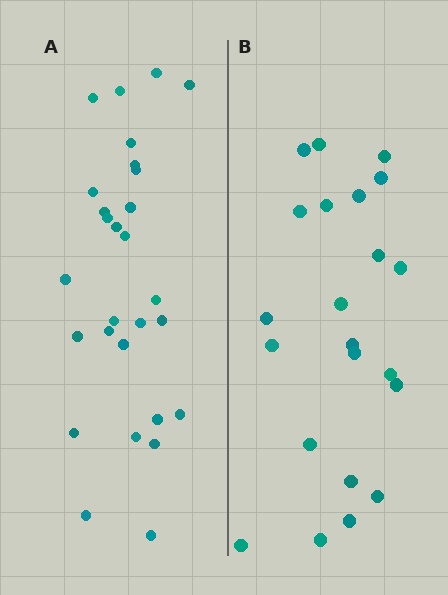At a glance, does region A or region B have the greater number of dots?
Region A (the left region) has more dots.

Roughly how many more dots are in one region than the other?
Region A has about 6 more dots than region B.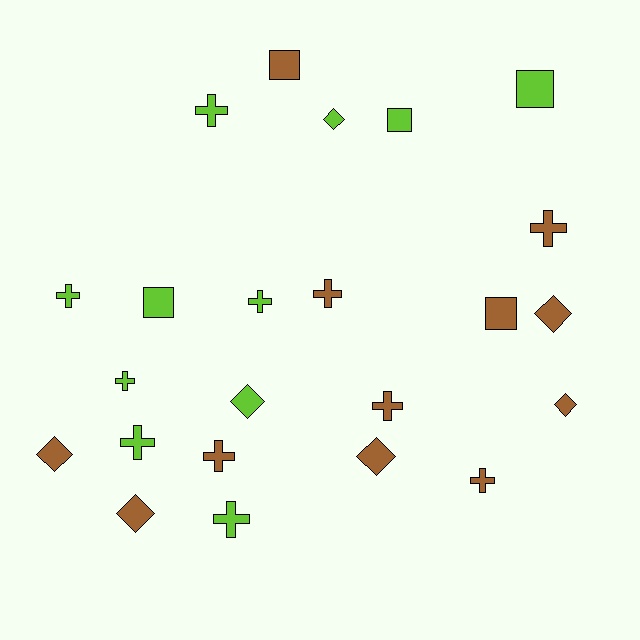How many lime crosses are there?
There are 6 lime crosses.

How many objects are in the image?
There are 23 objects.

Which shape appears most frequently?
Cross, with 11 objects.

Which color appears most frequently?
Brown, with 12 objects.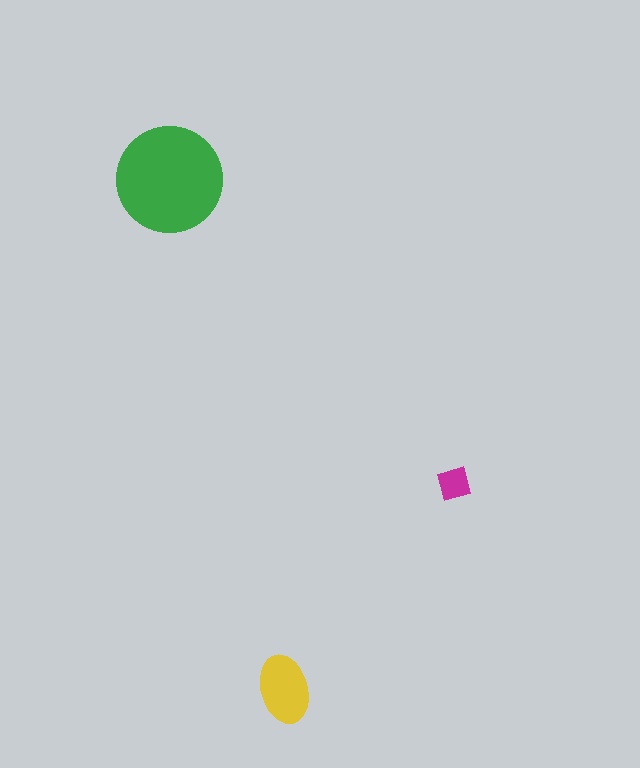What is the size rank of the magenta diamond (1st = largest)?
3rd.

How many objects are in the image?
There are 3 objects in the image.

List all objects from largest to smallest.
The green circle, the yellow ellipse, the magenta diamond.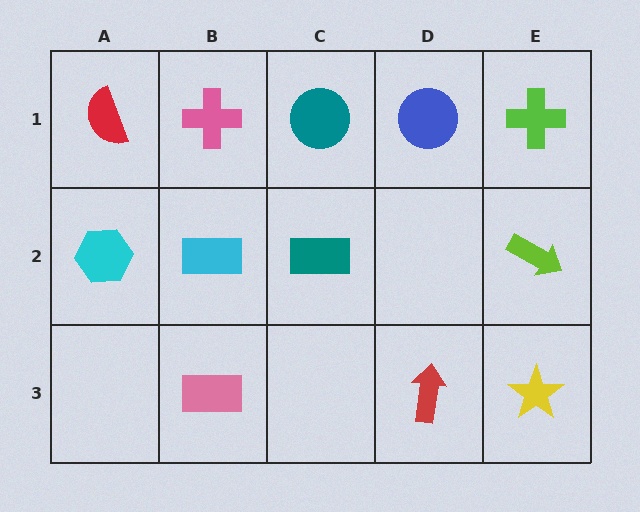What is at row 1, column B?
A pink cross.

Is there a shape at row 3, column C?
No, that cell is empty.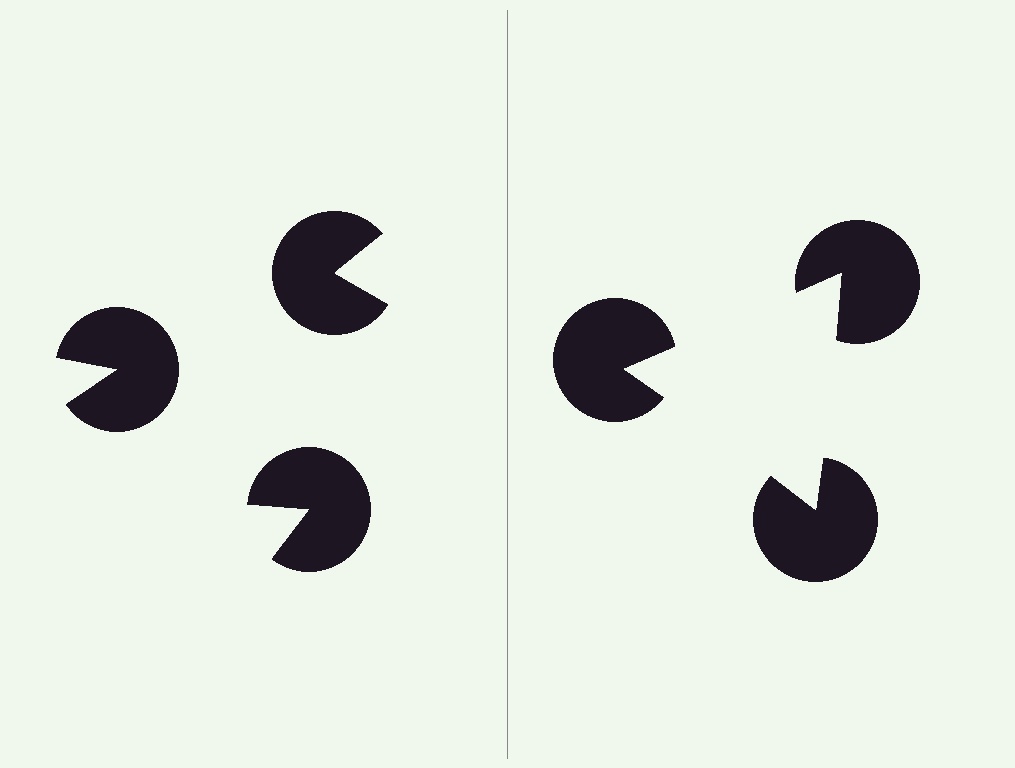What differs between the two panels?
The pac-man discs are positioned identically on both sides; only the wedge orientations differ. On the right they align to a triangle; on the left they are misaligned.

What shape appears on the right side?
An illusory triangle.